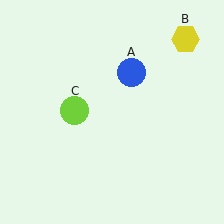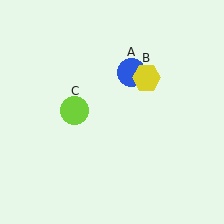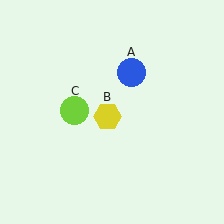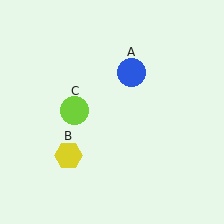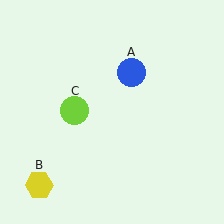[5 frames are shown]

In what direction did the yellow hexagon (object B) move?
The yellow hexagon (object B) moved down and to the left.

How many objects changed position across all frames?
1 object changed position: yellow hexagon (object B).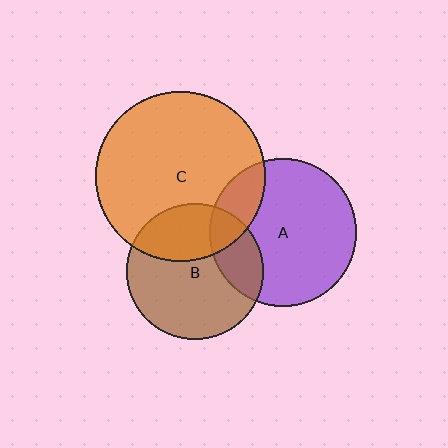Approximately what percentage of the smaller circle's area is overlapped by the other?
Approximately 25%.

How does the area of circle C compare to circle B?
Approximately 1.6 times.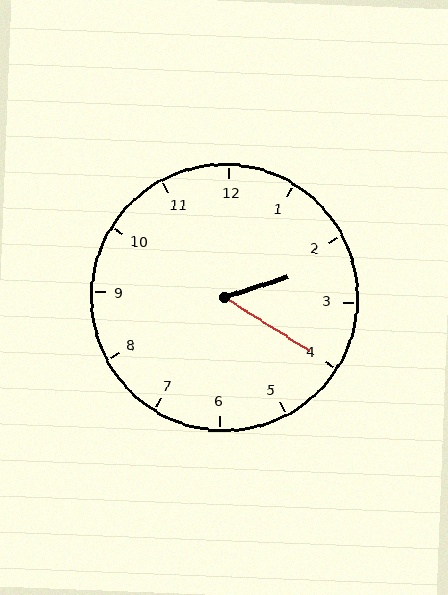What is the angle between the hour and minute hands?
Approximately 50 degrees.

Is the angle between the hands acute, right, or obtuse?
It is acute.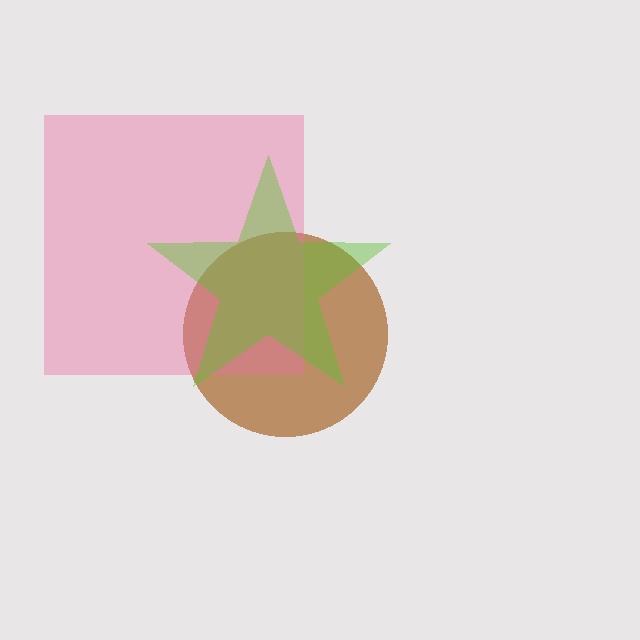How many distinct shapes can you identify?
There are 3 distinct shapes: a brown circle, a pink square, a lime star.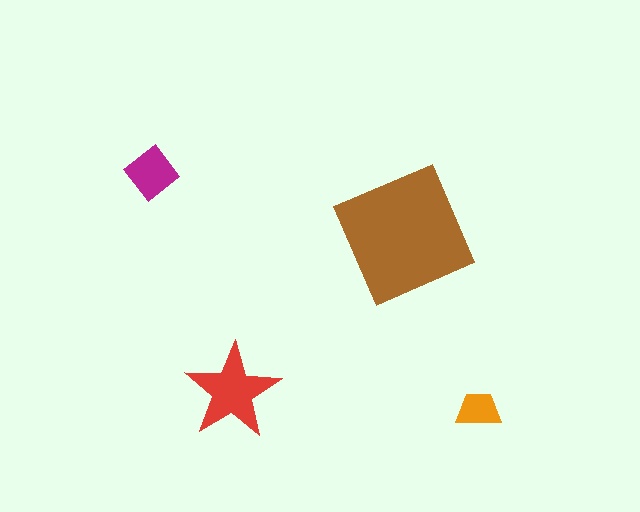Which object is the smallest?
The orange trapezoid.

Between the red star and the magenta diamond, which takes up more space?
The red star.